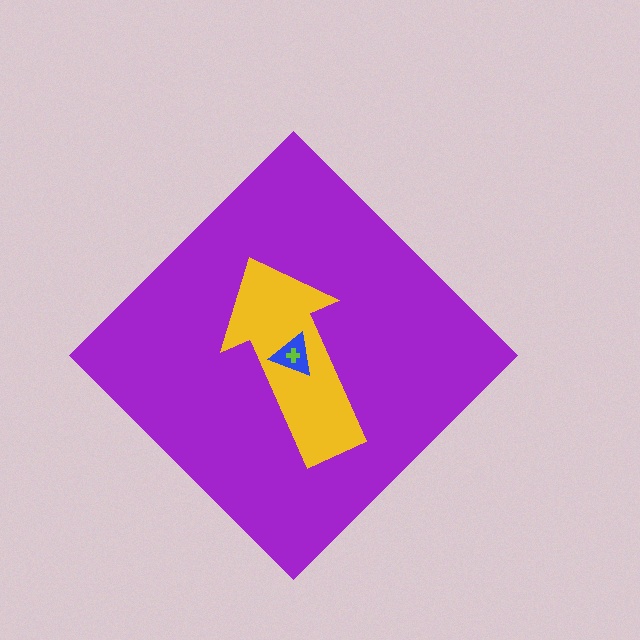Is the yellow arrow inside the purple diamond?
Yes.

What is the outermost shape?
The purple diamond.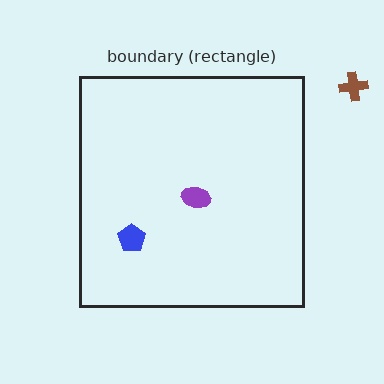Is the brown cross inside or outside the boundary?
Outside.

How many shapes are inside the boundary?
2 inside, 1 outside.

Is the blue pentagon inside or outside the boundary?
Inside.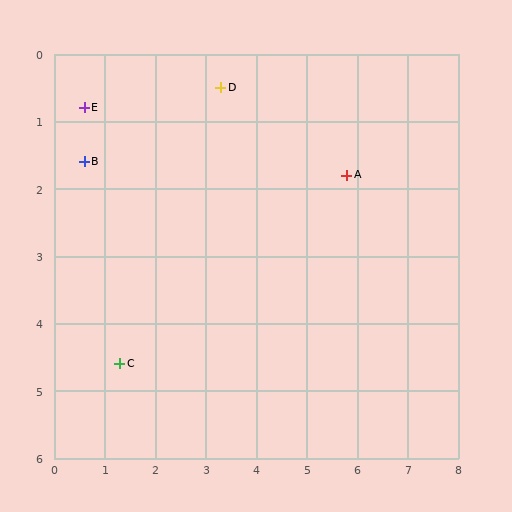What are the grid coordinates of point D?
Point D is at approximately (3.3, 0.5).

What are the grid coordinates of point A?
Point A is at approximately (5.8, 1.8).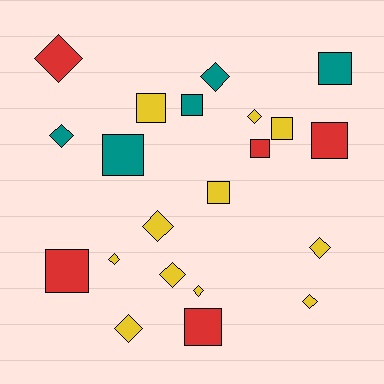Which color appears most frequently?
Yellow, with 11 objects.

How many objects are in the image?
There are 21 objects.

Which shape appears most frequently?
Diamond, with 11 objects.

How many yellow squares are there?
There are 3 yellow squares.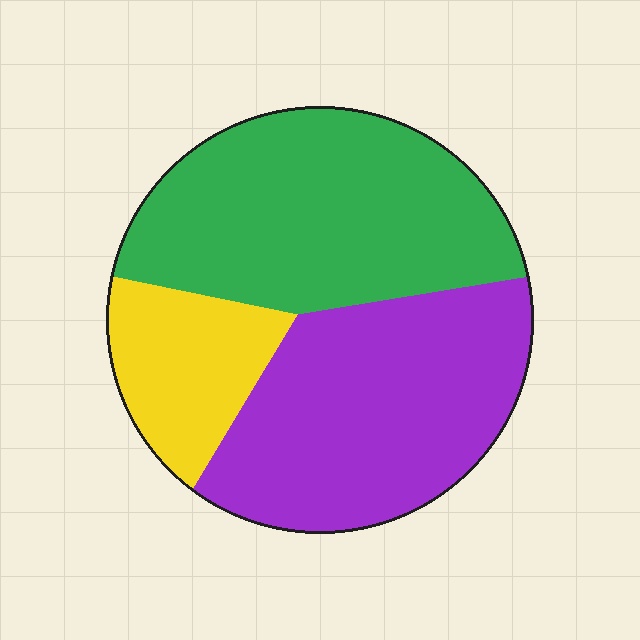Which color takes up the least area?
Yellow, at roughly 15%.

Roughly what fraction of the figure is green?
Green covers roughly 45% of the figure.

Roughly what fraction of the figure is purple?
Purple takes up between a third and a half of the figure.